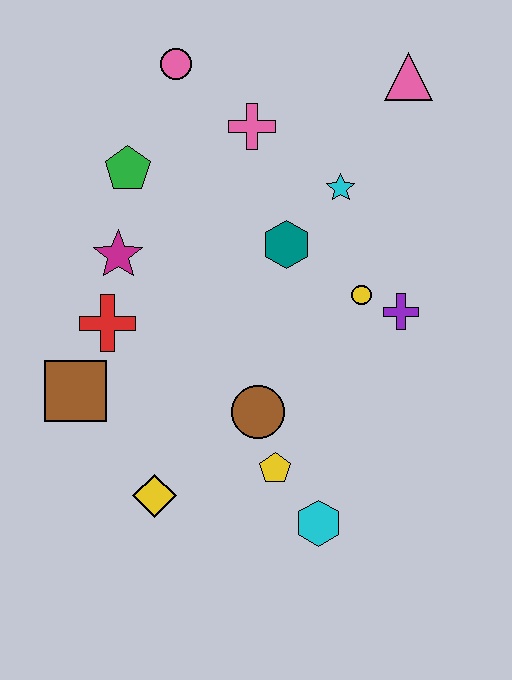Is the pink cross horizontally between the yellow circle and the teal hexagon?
No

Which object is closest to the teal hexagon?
The cyan star is closest to the teal hexagon.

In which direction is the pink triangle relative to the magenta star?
The pink triangle is to the right of the magenta star.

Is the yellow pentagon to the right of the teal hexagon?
No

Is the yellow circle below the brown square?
No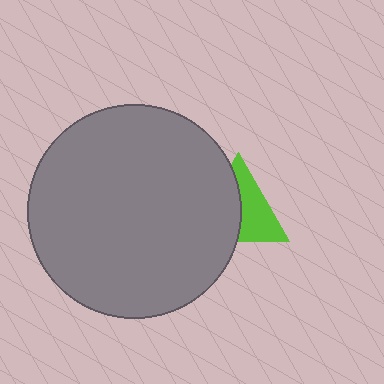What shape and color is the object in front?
The object in front is a gray circle.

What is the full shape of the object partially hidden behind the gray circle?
The partially hidden object is a lime triangle.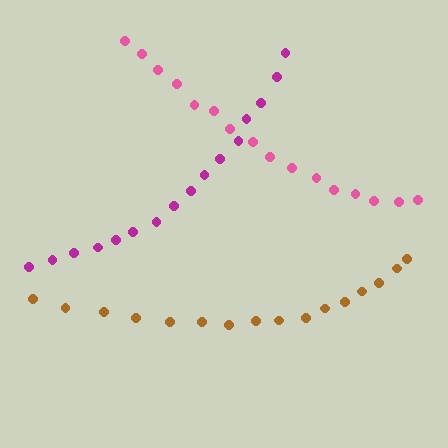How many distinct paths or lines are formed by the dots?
There are 3 distinct paths.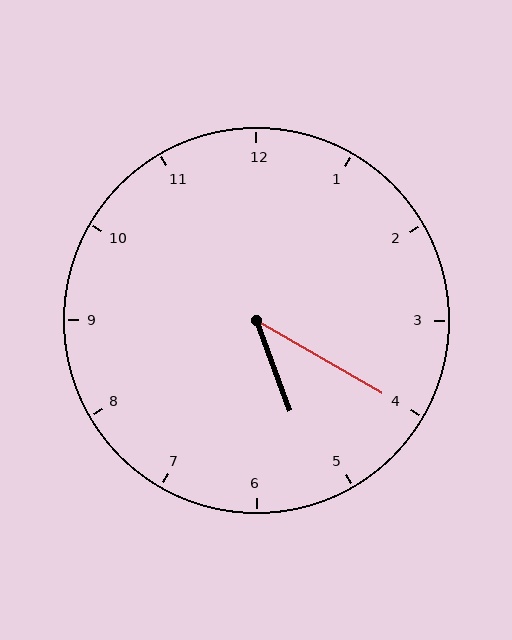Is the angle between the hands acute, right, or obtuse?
It is acute.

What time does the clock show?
5:20.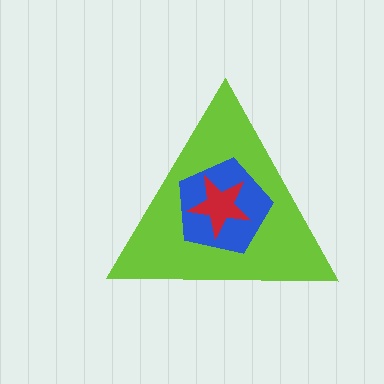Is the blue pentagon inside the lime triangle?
Yes.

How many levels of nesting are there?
3.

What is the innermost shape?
The red star.